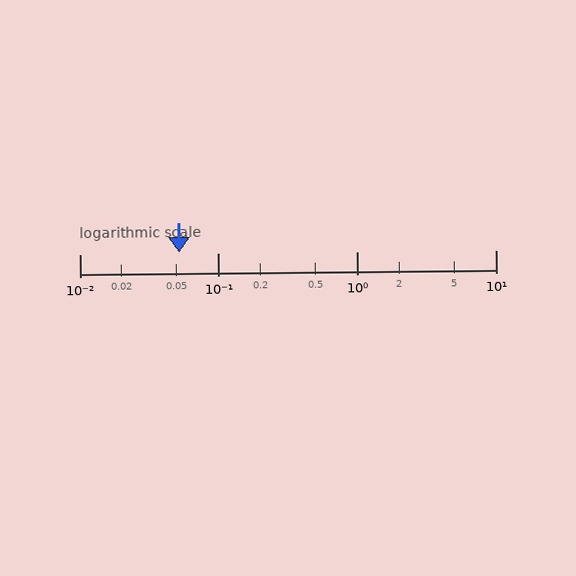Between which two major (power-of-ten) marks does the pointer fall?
The pointer is between 0.01 and 0.1.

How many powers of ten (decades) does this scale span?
The scale spans 3 decades, from 0.01 to 10.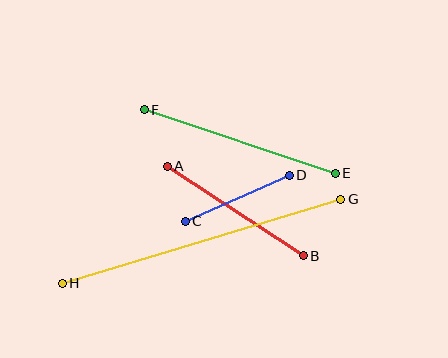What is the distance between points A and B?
The distance is approximately 162 pixels.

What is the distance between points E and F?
The distance is approximately 201 pixels.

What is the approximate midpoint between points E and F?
The midpoint is at approximately (240, 141) pixels.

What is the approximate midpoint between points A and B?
The midpoint is at approximately (235, 211) pixels.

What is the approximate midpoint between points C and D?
The midpoint is at approximately (237, 198) pixels.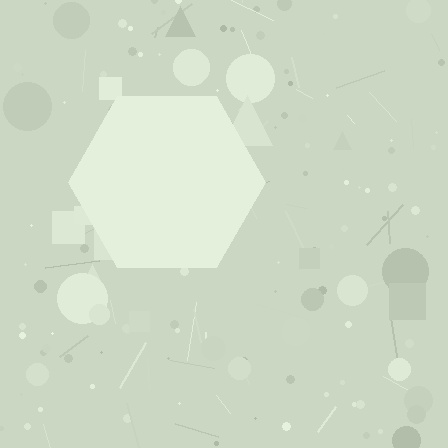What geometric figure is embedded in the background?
A hexagon is embedded in the background.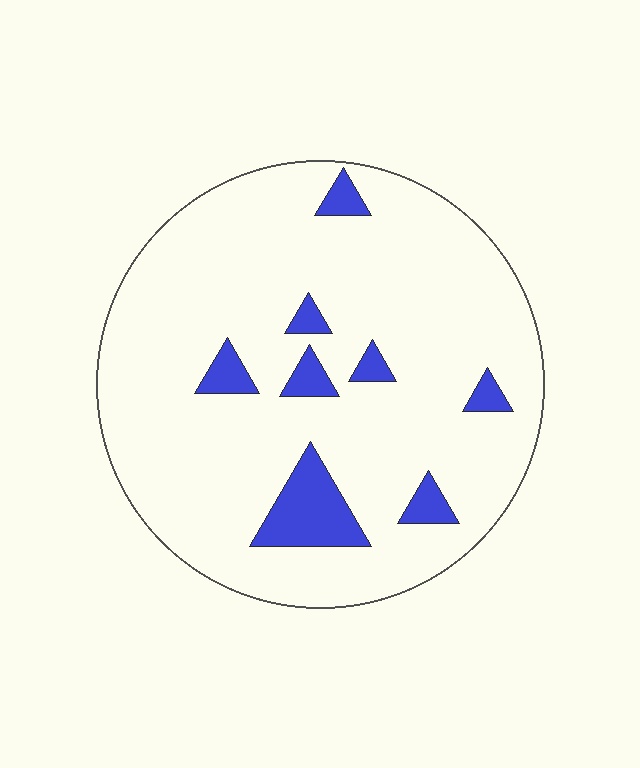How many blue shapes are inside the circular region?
8.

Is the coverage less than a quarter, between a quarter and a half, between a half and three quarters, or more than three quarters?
Less than a quarter.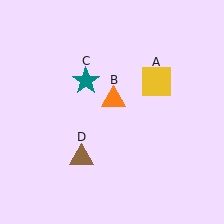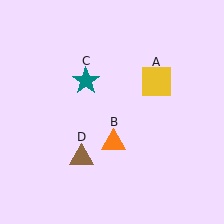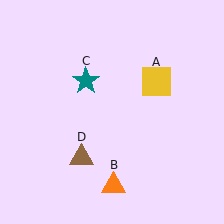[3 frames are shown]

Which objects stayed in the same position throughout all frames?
Yellow square (object A) and teal star (object C) and brown triangle (object D) remained stationary.